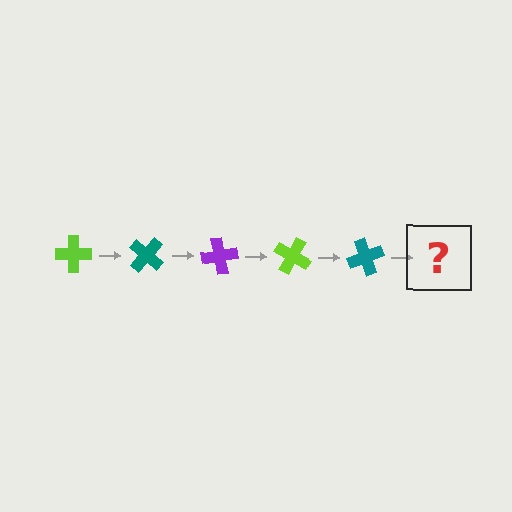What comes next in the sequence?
The next element should be a purple cross, rotated 200 degrees from the start.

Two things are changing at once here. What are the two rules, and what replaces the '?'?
The two rules are that it rotates 40 degrees each step and the color cycles through lime, teal, and purple. The '?' should be a purple cross, rotated 200 degrees from the start.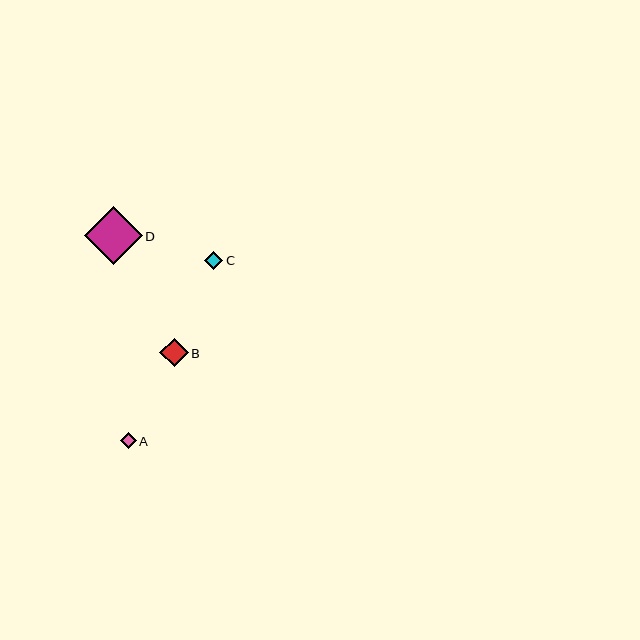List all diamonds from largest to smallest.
From largest to smallest: D, B, C, A.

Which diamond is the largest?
Diamond D is the largest with a size of approximately 58 pixels.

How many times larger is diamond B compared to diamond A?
Diamond B is approximately 1.8 times the size of diamond A.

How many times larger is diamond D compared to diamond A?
Diamond D is approximately 3.6 times the size of diamond A.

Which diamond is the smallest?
Diamond A is the smallest with a size of approximately 16 pixels.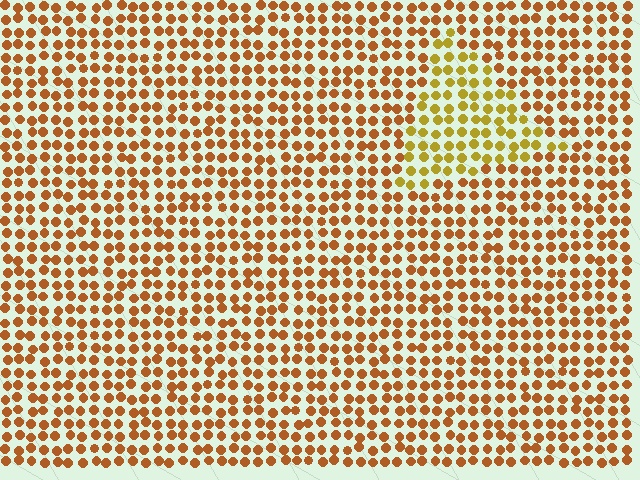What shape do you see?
I see a triangle.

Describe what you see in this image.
The image is filled with small brown elements in a uniform arrangement. A triangle-shaped region is visible where the elements are tinted to a slightly different hue, forming a subtle color boundary.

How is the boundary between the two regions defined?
The boundary is defined purely by a slight shift in hue (about 29 degrees). Spacing, size, and orientation are identical on both sides.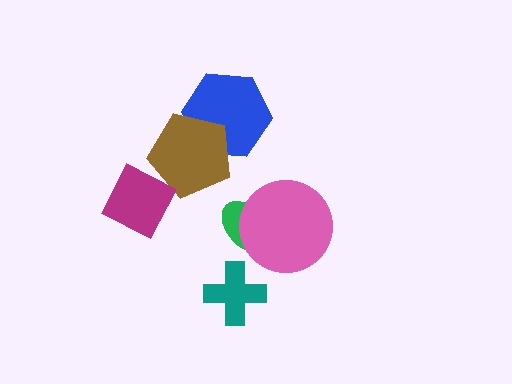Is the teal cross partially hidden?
No, no other shape covers it.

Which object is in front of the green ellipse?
The pink circle is in front of the green ellipse.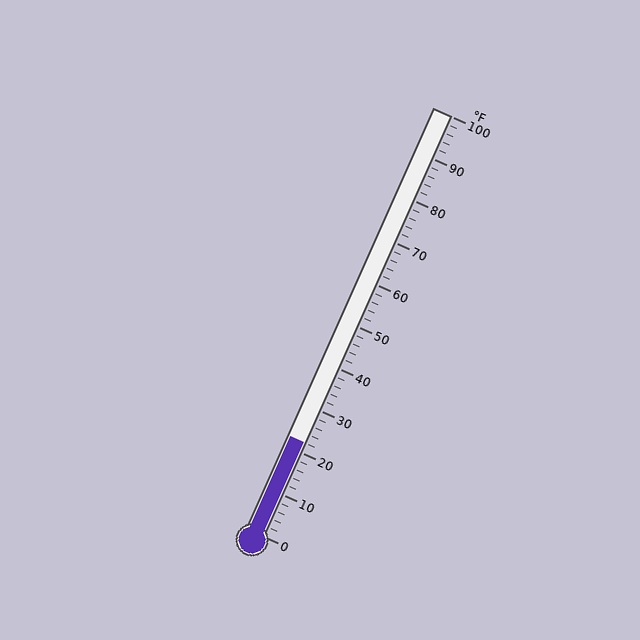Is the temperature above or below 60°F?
The temperature is below 60°F.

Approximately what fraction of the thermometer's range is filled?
The thermometer is filled to approximately 20% of its range.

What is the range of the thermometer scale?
The thermometer scale ranges from 0°F to 100°F.